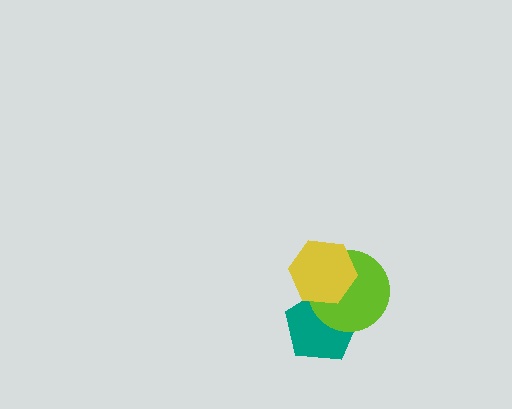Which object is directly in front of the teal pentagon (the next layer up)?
The lime circle is directly in front of the teal pentagon.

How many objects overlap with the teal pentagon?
2 objects overlap with the teal pentagon.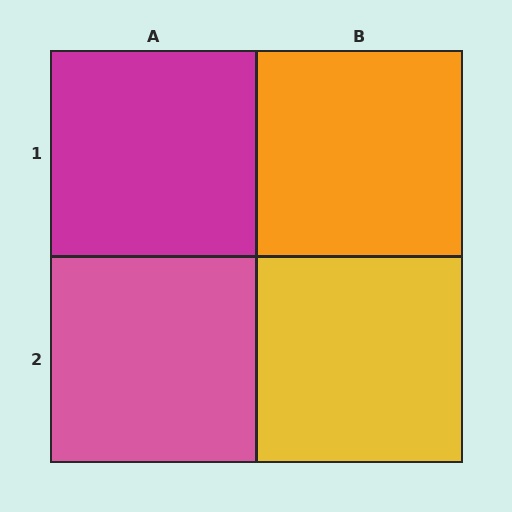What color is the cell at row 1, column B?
Orange.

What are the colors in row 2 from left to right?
Pink, yellow.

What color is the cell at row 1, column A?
Magenta.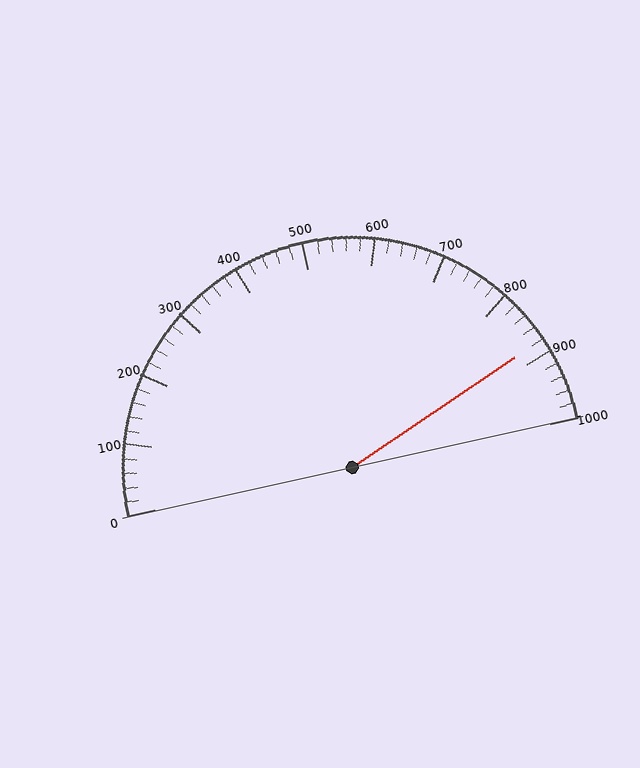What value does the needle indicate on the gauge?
The needle indicates approximately 880.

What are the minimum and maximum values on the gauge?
The gauge ranges from 0 to 1000.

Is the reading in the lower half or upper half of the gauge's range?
The reading is in the upper half of the range (0 to 1000).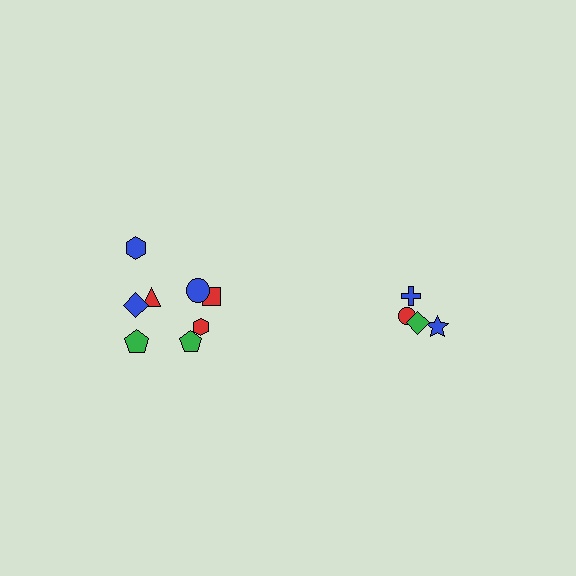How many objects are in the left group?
There are 8 objects.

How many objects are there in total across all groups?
There are 12 objects.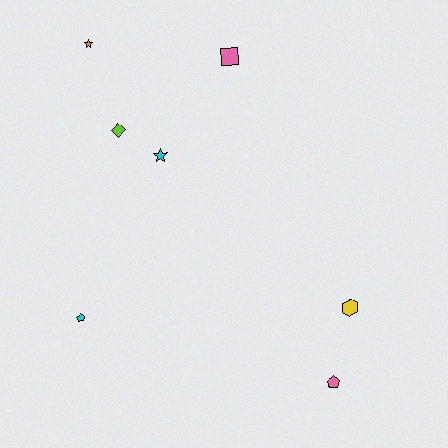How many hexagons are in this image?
There is 1 hexagon.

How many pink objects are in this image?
There are 2 pink objects.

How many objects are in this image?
There are 7 objects.